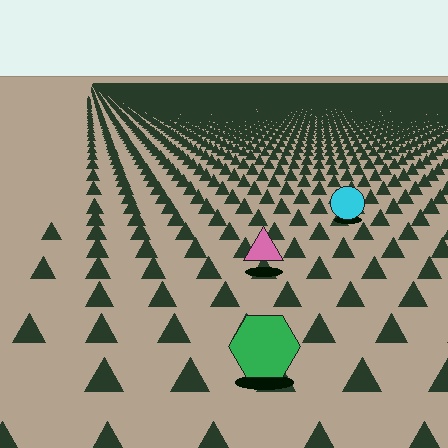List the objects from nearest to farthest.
From nearest to farthest: the green hexagon, the pink triangle, the cyan circle.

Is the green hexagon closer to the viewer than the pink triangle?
Yes. The green hexagon is closer — you can tell from the texture gradient: the ground texture is coarser near it.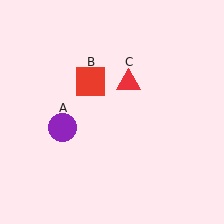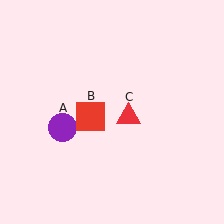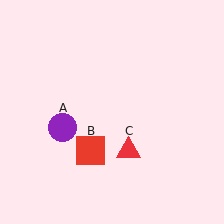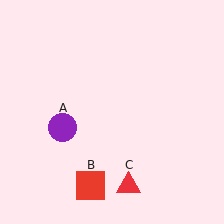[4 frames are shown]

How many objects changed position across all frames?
2 objects changed position: red square (object B), red triangle (object C).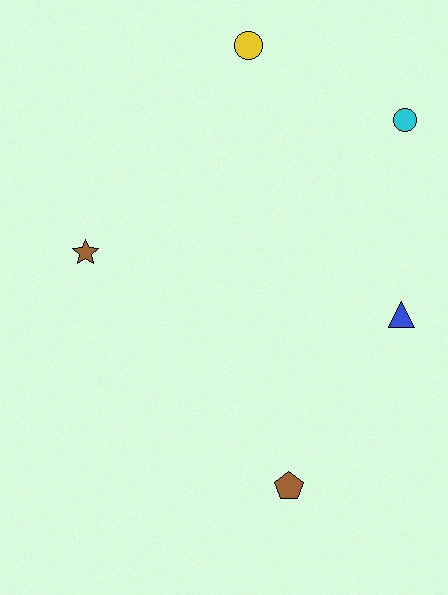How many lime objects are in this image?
There are no lime objects.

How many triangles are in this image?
There is 1 triangle.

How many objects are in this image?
There are 5 objects.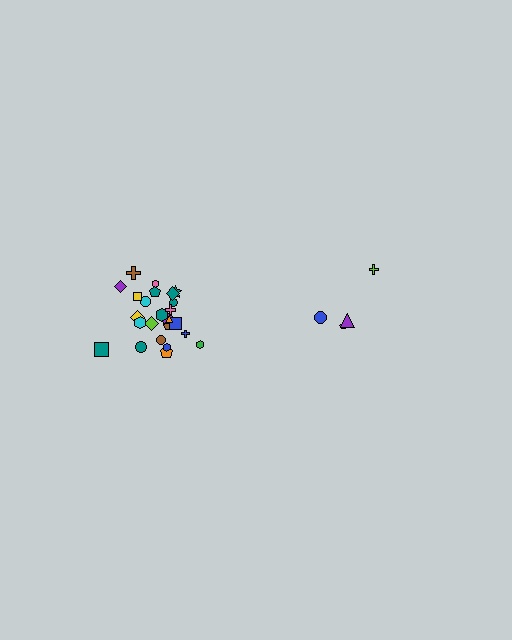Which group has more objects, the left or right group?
The left group.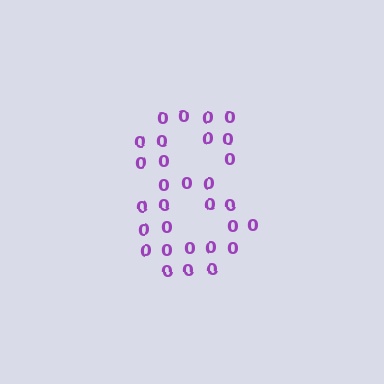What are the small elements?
The small elements are digit 0's.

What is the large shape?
The large shape is the digit 8.